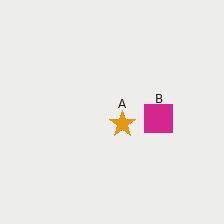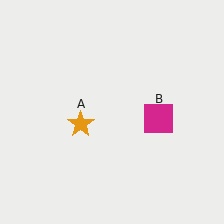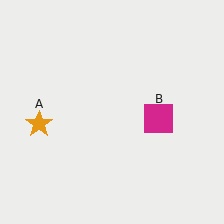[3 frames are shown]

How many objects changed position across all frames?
1 object changed position: orange star (object A).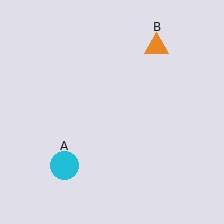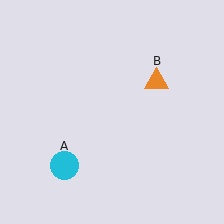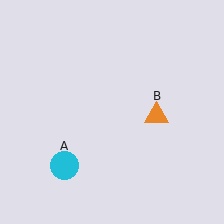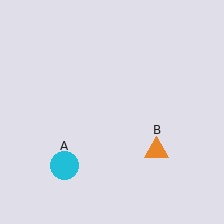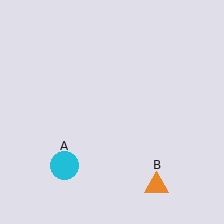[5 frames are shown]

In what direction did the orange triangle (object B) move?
The orange triangle (object B) moved down.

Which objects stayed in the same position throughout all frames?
Cyan circle (object A) remained stationary.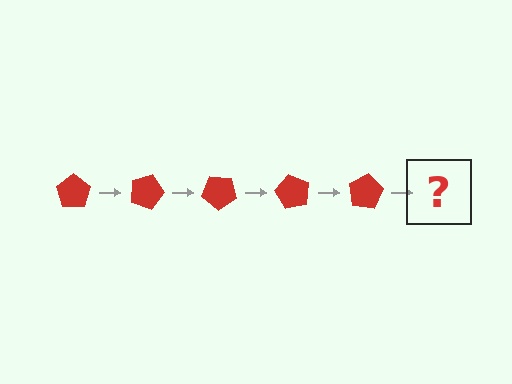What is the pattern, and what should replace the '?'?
The pattern is that the pentagon rotates 20 degrees each step. The '?' should be a red pentagon rotated 100 degrees.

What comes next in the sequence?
The next element should be a red pentagon rotated 100 degrees.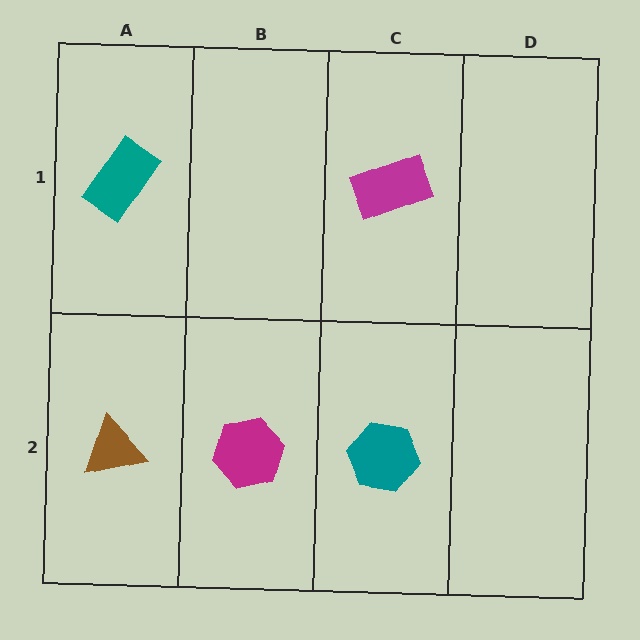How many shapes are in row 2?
3 shapes.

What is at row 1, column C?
A magenta rectangle.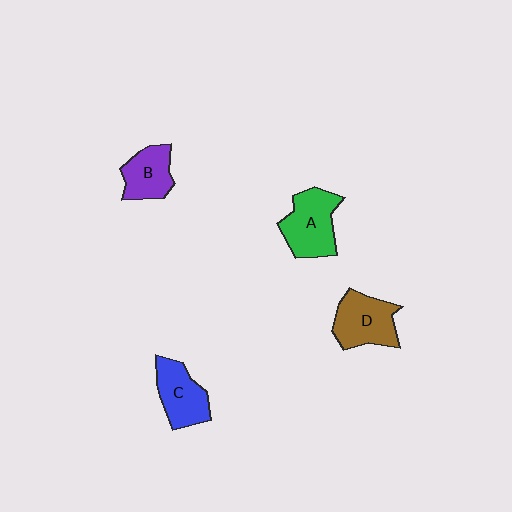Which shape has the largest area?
Shape A (green).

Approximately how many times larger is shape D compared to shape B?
Approximately 1.3 times.